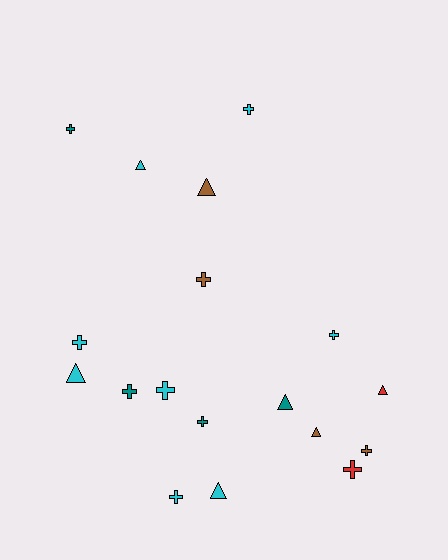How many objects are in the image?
There are 18 objects.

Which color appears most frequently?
Cyan, with 8 objects.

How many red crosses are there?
There is 1 red cross.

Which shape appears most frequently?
Cross, with 11 objects.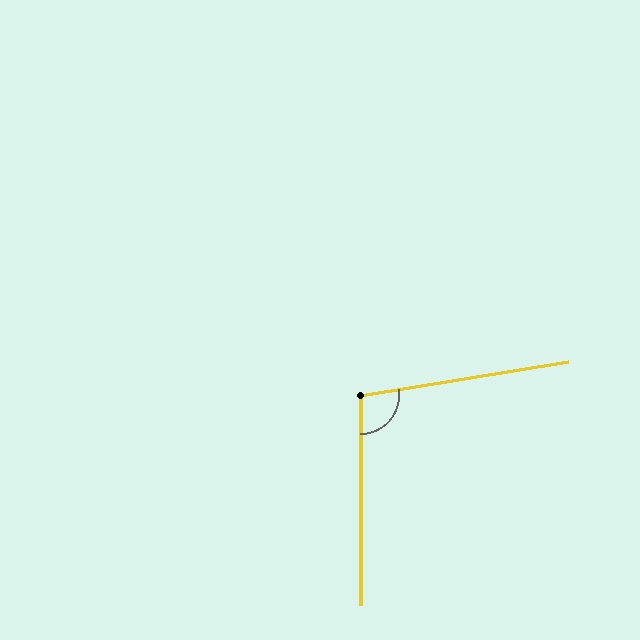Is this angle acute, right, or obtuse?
It is obtuse.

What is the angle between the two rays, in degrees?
Approximately 99 degrees.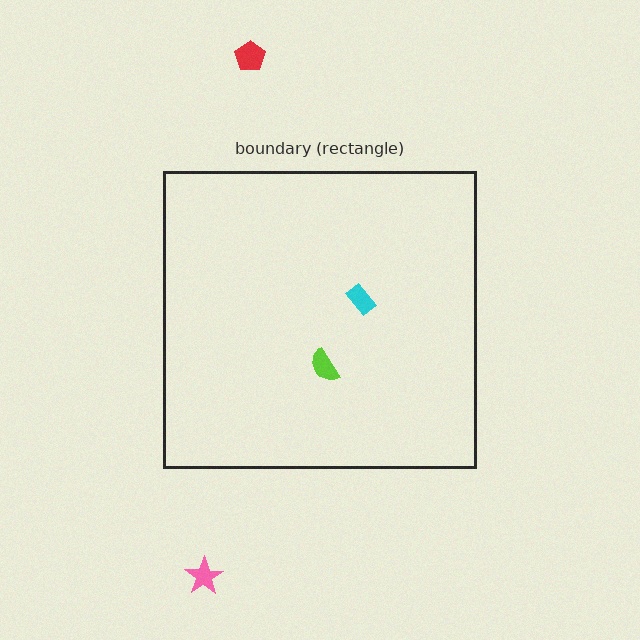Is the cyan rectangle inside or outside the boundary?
Inside.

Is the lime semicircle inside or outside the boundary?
Inside.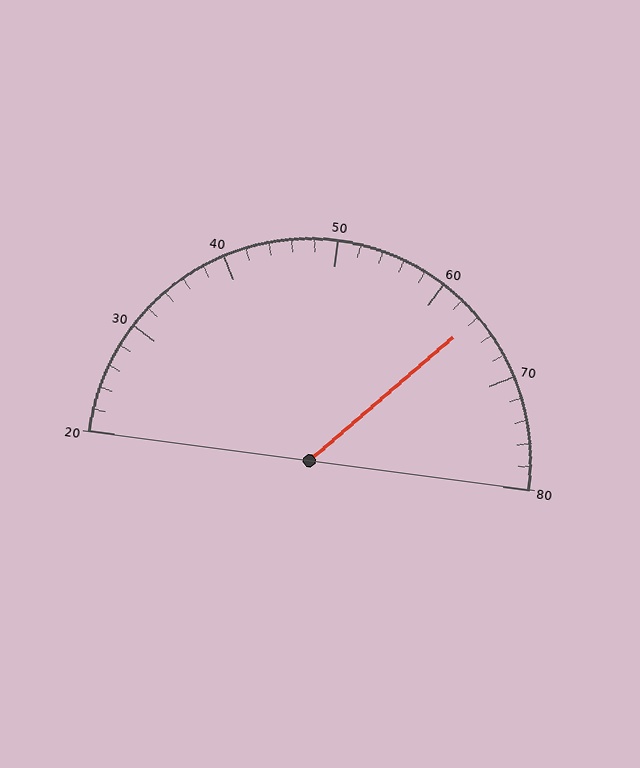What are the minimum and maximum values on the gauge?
The gauge ranges from 20 to 80.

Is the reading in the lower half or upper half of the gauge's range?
The reading is in the upper half of the range (20 to 80).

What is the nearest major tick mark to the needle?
The nearest major tick mark is 60.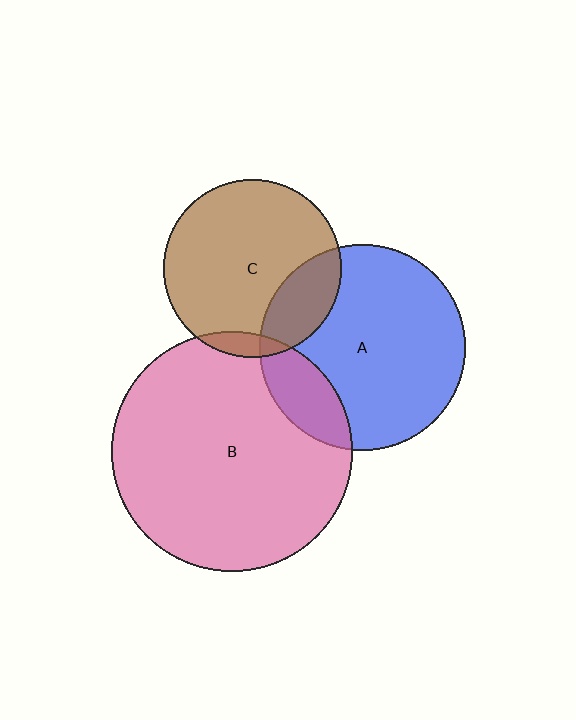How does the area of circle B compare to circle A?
Approximately 1.4 times.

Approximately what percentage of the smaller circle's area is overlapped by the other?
Approximately 20%.